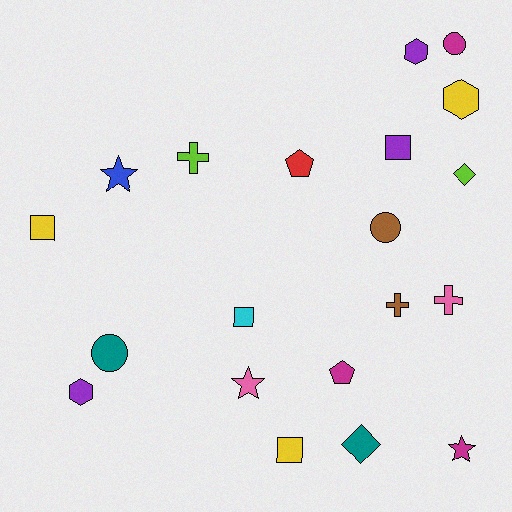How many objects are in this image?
There are 20 objects.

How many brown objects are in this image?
There are 2 brown objects.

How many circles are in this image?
There are 3 circles.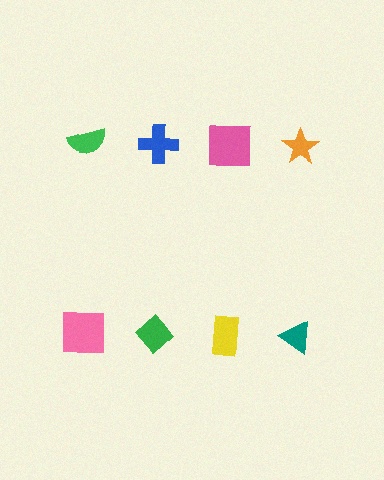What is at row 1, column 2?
A blue cross.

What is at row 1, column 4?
An orange star.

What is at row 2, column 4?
A teal triangle.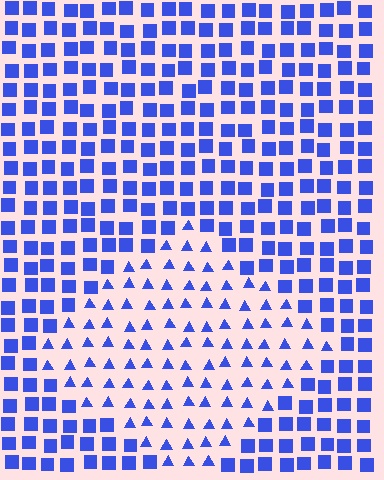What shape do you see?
I see a diamond.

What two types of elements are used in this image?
The image uses triangles inside the diamond region and squares outside it.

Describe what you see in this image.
The image is filled with small blue elements arranged in a uniform grid. A diamond-shaped region contains triangles, while the surrounding area contains squares. The boundary is defined purely by the change in element shape.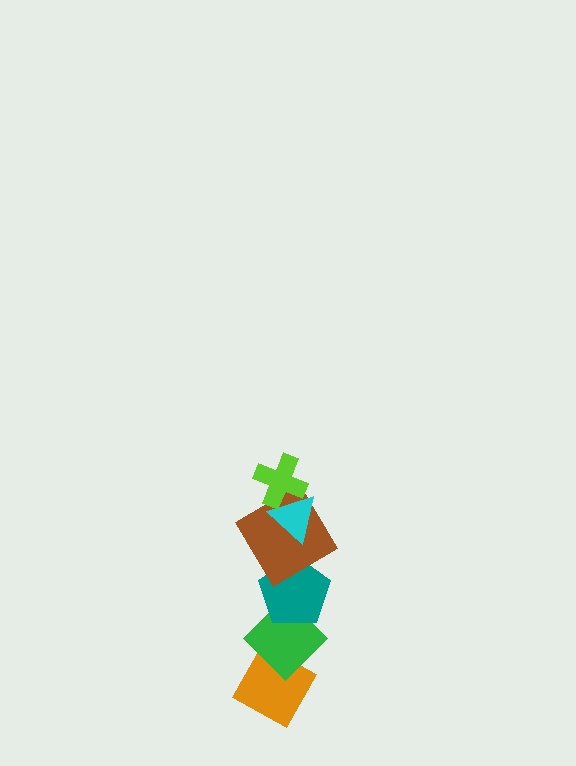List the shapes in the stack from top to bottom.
From top to bottom: the lime cross, the cyan triangle, the brown diamond, the teal pentagon, the green diamond, the orange diamond.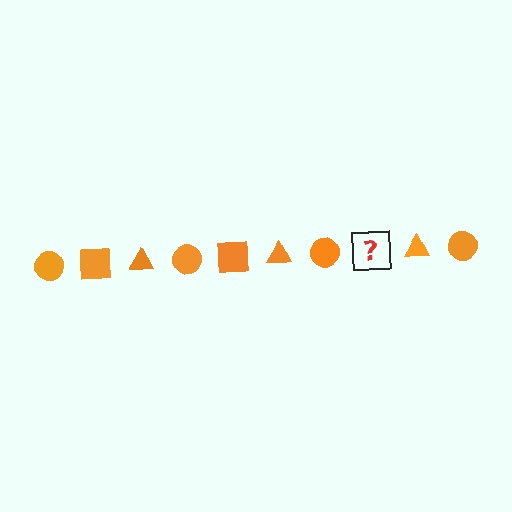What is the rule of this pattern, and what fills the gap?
The rule is that the pattern cycles through circle, square, triangle shapes in orange. The gap should be filled with an orange square.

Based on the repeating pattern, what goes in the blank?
The blank should be an orange square.